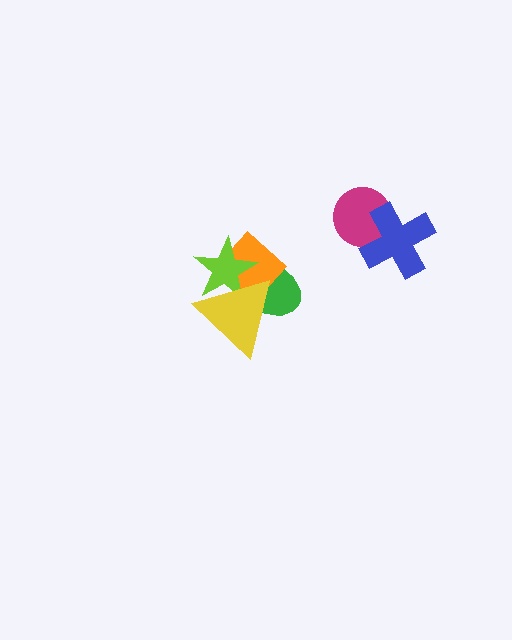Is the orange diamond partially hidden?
Yes, it is partially covered by another shape.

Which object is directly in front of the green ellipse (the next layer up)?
The orange diamond is directly in front of the green ellipse.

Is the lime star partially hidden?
Yes, it is partially covered by another shape.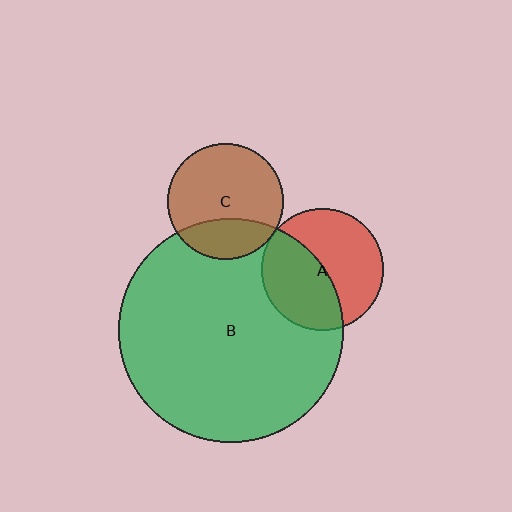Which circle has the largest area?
Circle B (green).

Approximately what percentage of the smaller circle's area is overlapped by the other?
Approximately 45%.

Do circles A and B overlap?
Yes.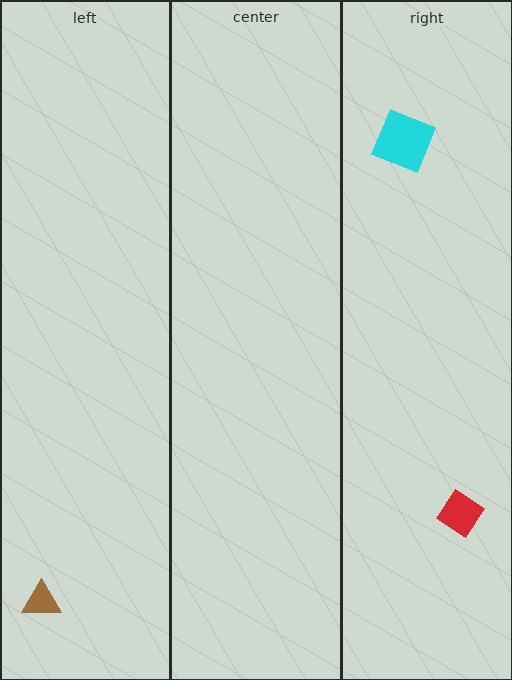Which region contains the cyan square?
The right region.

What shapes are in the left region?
The brown triangle.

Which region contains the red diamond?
The right region.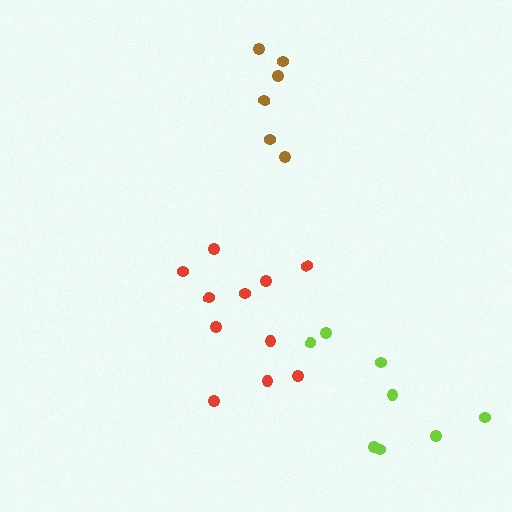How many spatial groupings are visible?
There are 3 spatial groupings.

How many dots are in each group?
Group 1: 6 dots, Group 2: 11 dots, Group 3: 8 dots (25 total).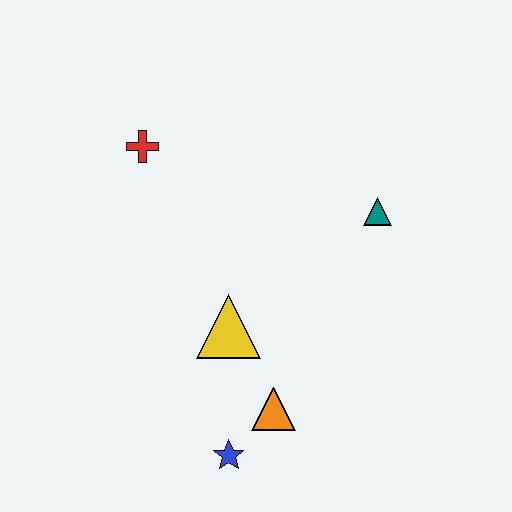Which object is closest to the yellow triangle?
The orange triangle is closest to the yellow triangle.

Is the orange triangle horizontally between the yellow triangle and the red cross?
No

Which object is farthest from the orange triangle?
The red cross is farthest from the orange triangle.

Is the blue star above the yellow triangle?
No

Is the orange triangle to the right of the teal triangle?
No